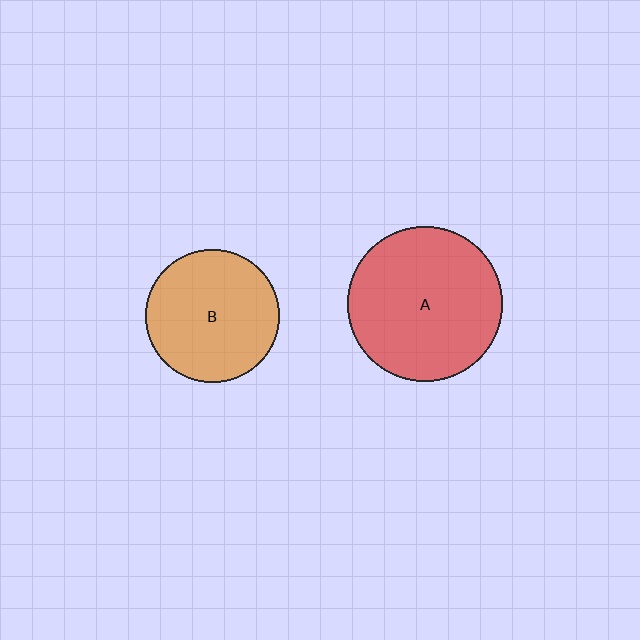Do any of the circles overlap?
No, none of the circles overlap.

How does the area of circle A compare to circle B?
Approximately 1.4 times.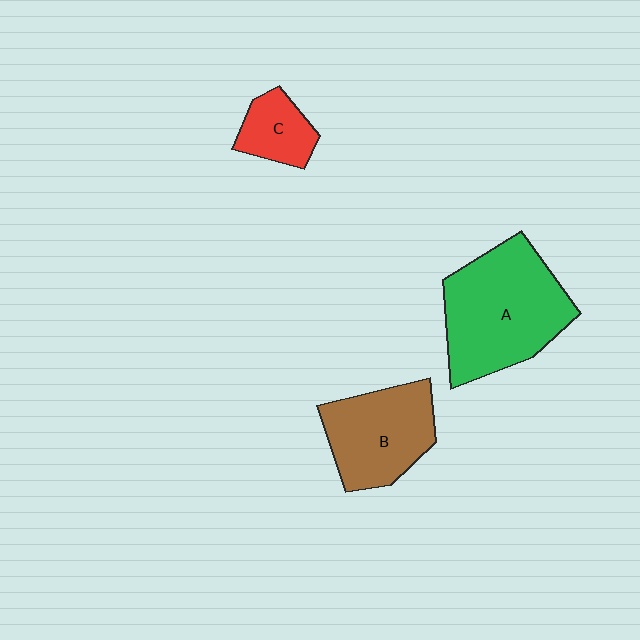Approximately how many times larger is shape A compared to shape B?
Approximately 1.4 times.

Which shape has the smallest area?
Shape C (red).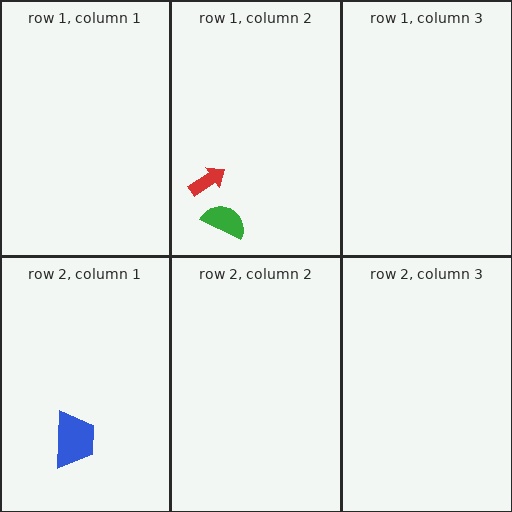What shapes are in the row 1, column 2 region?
The red arrow, the green semicircle.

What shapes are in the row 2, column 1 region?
The blue trapezoid.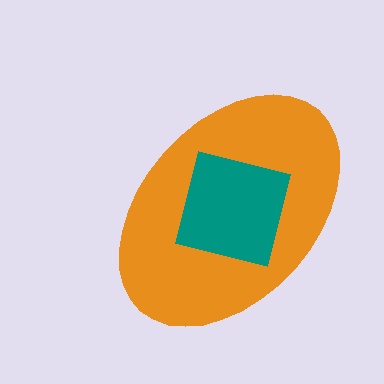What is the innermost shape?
The teal square.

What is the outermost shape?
The orange ellipse.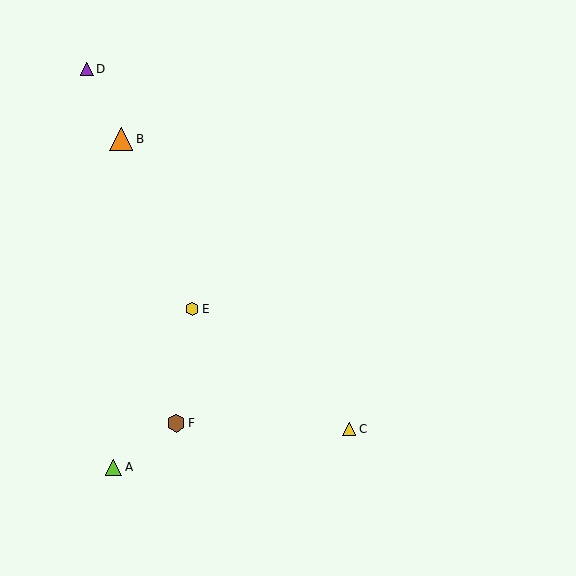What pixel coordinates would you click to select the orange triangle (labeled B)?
Click at (121, 139) to select the orange triangle B.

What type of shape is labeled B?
Shape B is an orange triangle.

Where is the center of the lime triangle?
The center of the lime triangle is at (113, 467).